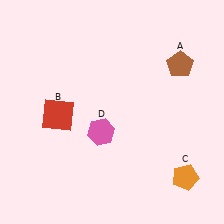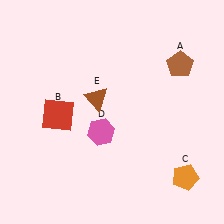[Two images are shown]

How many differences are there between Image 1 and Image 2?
There is 1 difference between the two images.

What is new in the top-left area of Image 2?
A brown triangle (E) was added in the top-left area of Image 2.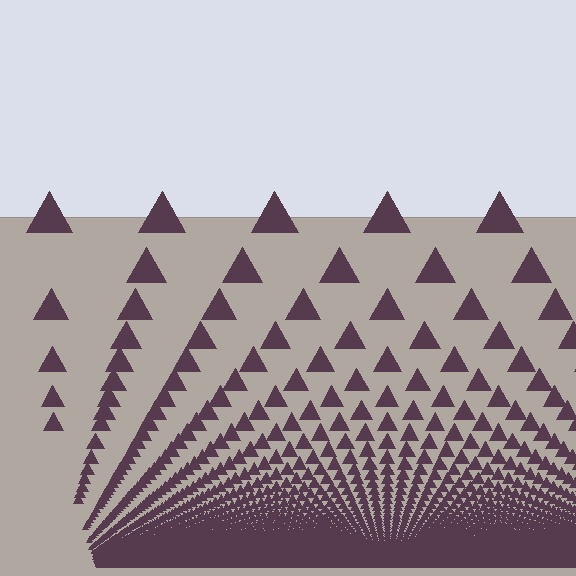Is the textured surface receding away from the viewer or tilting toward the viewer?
The surface appears to tilt toward the viewer. Texture elements get larger and sparser toward the top.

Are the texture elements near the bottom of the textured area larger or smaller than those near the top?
Smaller. The gradient is inverted — elements near the bottom are smaller and denser.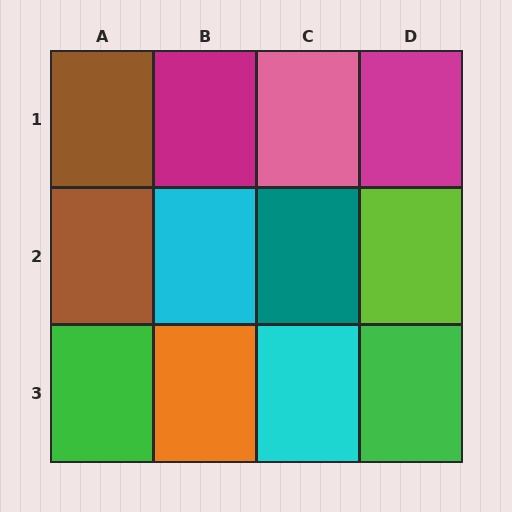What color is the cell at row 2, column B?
Cyan.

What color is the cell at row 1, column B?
Magenta.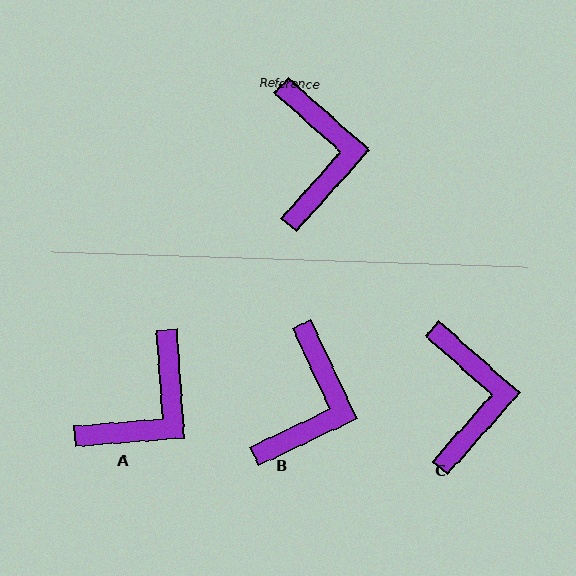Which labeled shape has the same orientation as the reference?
C.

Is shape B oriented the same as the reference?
No, it is off by about 23 degrees.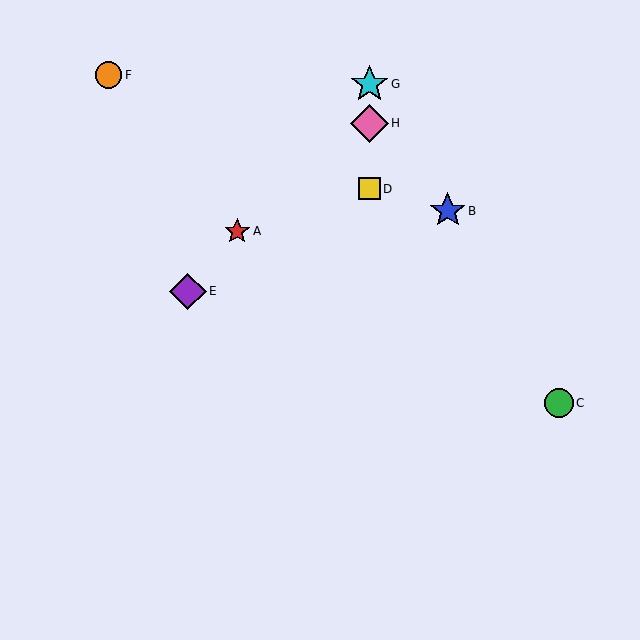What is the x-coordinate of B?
Object B is at x≈448.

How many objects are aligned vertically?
3 objects (D, G, H) are aligned vertically.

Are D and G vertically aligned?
Yes, both are at x≈369.